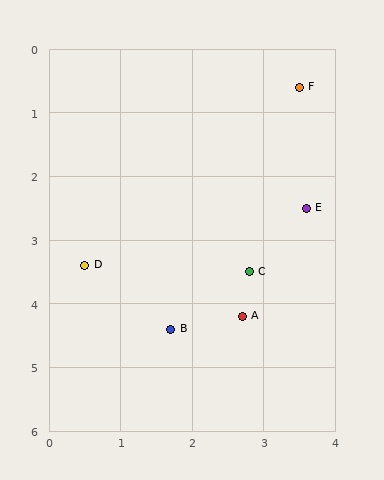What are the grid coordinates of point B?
Point B is at approximately (1.7, 4.4).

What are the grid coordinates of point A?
Point A is at approximately (2.7, 4.2).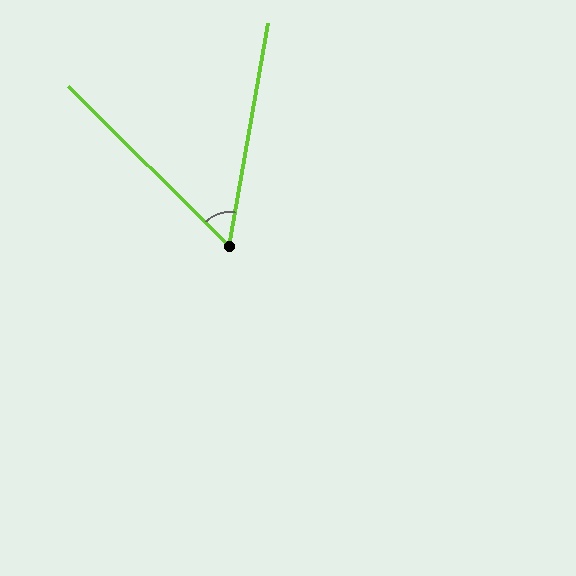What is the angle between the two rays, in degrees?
Approximately 55 degrees.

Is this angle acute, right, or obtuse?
It is acute.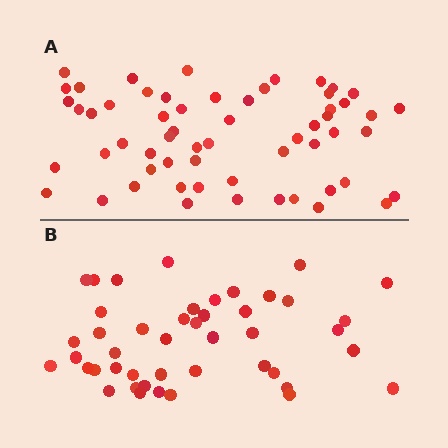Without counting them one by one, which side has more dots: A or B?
Region A (the top region) has more dots.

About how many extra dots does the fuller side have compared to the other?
Region A has approximately 15 more dots than region B.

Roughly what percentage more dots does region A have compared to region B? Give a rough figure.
About 30% more.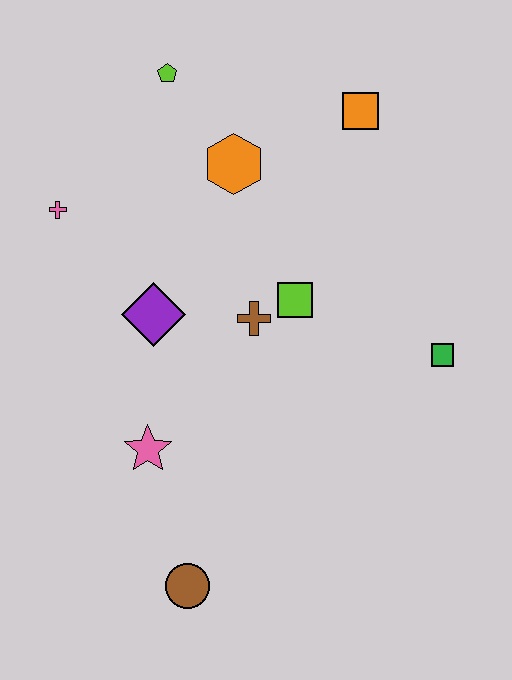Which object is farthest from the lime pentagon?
The brown circle is farthest from the lime pentagon.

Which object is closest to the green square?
The lime square is closest to the green square.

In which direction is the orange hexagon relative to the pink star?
The orange hexagon is above the pink star.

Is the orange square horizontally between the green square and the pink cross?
Yes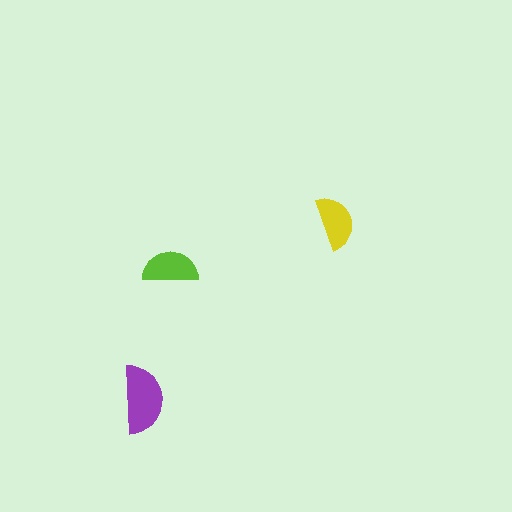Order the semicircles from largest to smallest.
the purple one, the lime one, the yellow one.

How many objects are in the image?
There are 3 objects in the image.